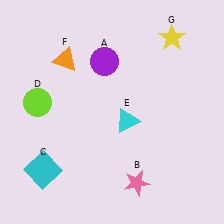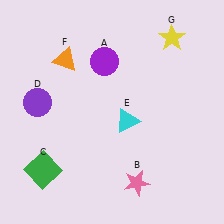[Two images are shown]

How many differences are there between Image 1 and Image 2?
There are 2 differences between the two images.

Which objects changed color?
C changed from cyan to green. D changed from lime to purple.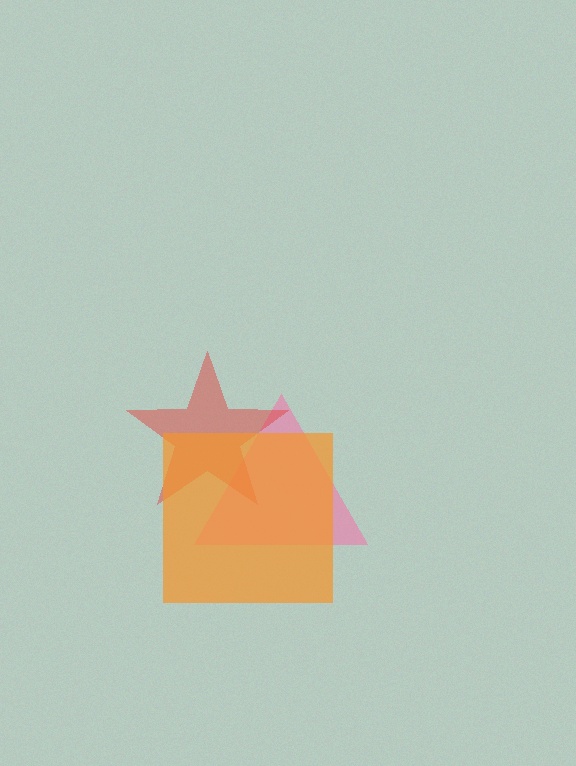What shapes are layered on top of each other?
The layered shapes are: a pink triangle, a red star, an orange square.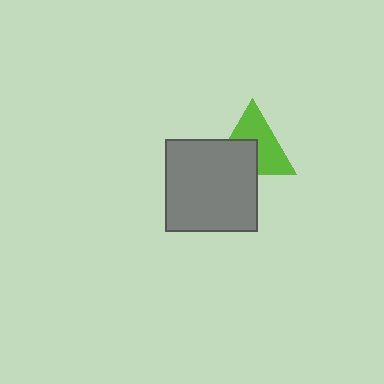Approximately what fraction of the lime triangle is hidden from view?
Roughly 41% of the lime triangle is hidden behind the gray square.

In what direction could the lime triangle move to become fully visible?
The lime triangle could move toward the upper-right. That would shift it out from behind the gray square entirely.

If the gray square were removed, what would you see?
You would see the complete lime triangle.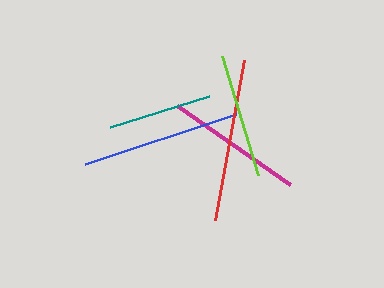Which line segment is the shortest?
The teal line is the shortest at approximately 104 pixels.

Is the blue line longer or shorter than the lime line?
The blue line is longer than the lime line.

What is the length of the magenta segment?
The magenta segment is approximately 137 pixels long.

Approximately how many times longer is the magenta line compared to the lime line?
The magenta line is approximately 1.1 times the length of the lime line.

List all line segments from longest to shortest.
From longest to shortest: red, blue, magenta, lime, teal.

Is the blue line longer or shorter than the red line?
The red line is longer than the blue line.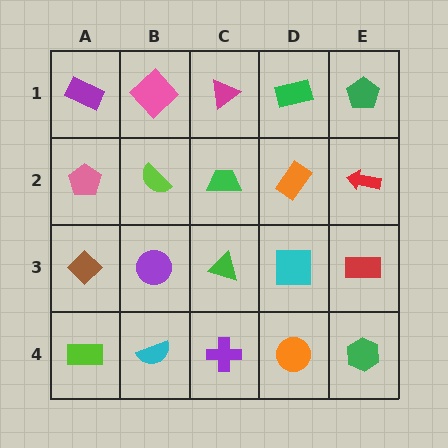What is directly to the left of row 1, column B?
A purple rectangle.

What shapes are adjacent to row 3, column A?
A pink pentagon (row 2, column A), a lime rectangle (row 4, column A), a purple circle (row 3, column B).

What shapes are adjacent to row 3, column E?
A red arrow (row 2, column E), a green hexagon (row 4, column E), a cyan square (row 3, column D).